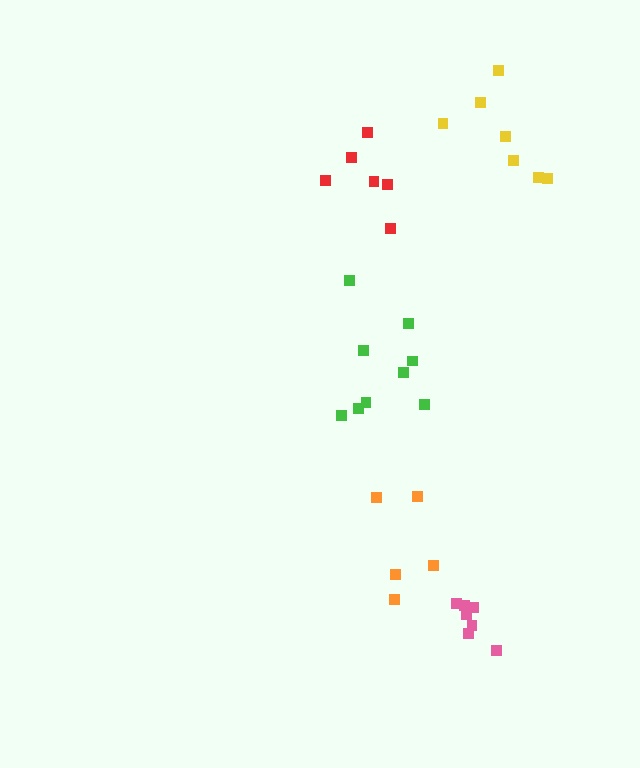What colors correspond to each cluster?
The clusters are colored: orange, yellow, red, green, pink.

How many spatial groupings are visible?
There are 5 spatial groupings.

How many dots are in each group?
Group 1: 5 dots, Group 2: 7 dots, Group 3: 6 dots, Group 4: 9 dots, Group 5: 7 dots (34 total).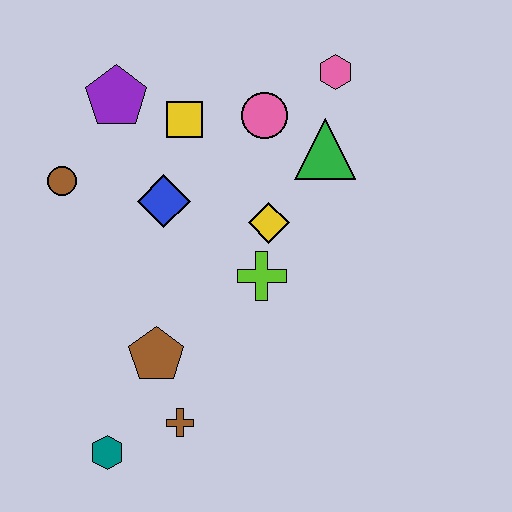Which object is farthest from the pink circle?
The teal hexagon is farthest from the pink circle.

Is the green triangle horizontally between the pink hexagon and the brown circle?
Yes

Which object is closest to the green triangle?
The pink circle is closest to the green triangle.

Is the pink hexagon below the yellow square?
No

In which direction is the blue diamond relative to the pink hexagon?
The blue diamond is to the left of the pink hexagon.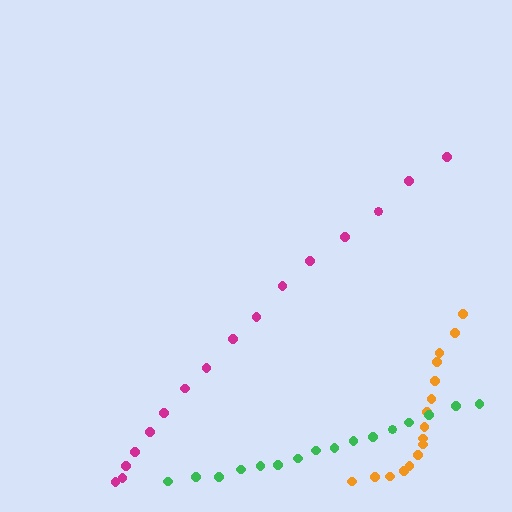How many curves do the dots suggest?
There are 3 distinct paths.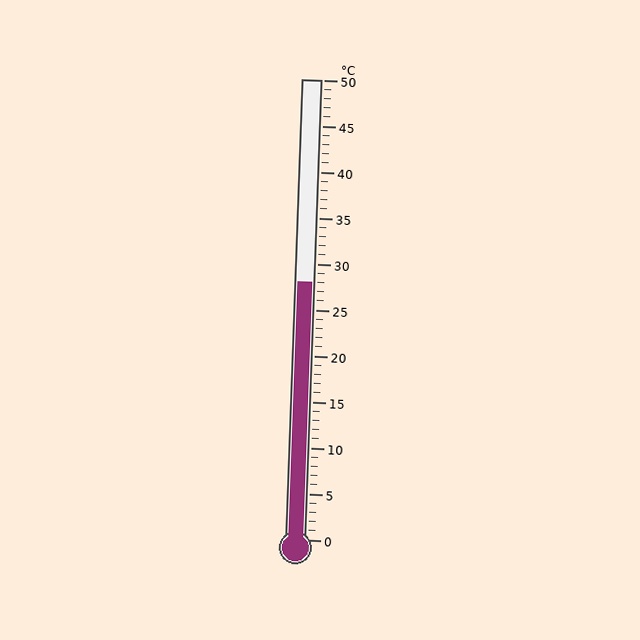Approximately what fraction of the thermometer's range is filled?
The thermometer is filled to approximately 55% of its range.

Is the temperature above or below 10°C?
The temperature is above 10°C.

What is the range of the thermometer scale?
The thermometer scale ranges from 0°C to 50°C.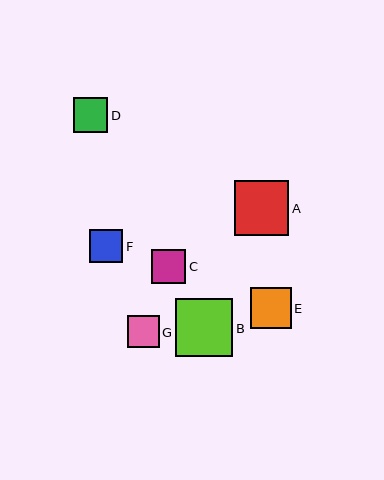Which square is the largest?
Square B is the largest with a size of approximately 57 pixels.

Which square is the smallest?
Square G is the smallest with a size of approximately 32 pixels.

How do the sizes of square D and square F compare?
Square D and square F are approximately the same size.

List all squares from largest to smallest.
From largest to smallest: B, A, E, D, C, F, G.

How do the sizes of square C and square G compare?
Square C and square G are approximately the same size.